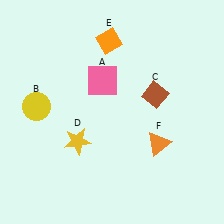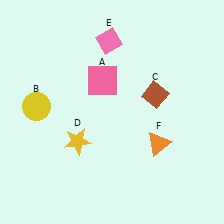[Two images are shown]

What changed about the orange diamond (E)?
In Image 1, E is orange. In Image 2, it changed to pink.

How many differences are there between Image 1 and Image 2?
There is 1 difference between the two images.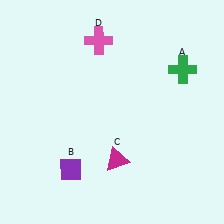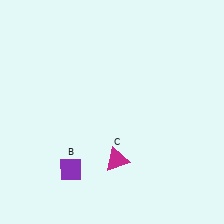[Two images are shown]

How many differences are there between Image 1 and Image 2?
There are 2 differences between the two images.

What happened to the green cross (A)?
The green cross (A) was removed in Image 2. It was in the top-right area of Image 1.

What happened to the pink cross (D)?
The pink cross (D) was removed in Image 2. It was in the top-left area of Image 1.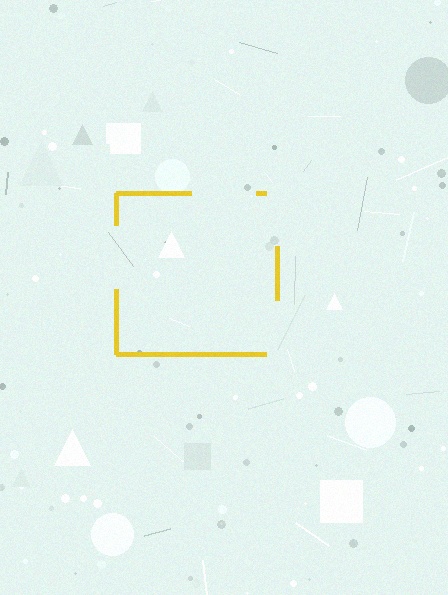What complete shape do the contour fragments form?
The contour fragments form a square.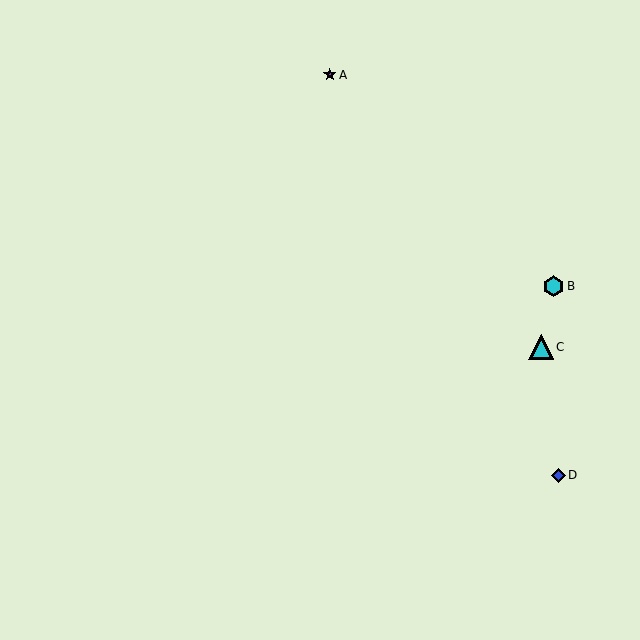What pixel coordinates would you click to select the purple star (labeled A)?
Click at (330, 75) to select the purple star A.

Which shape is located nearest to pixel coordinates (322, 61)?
The purple star (labeled A) at (330, 75) is nearest to that location.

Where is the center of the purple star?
The center of the purple star is at (330, 75).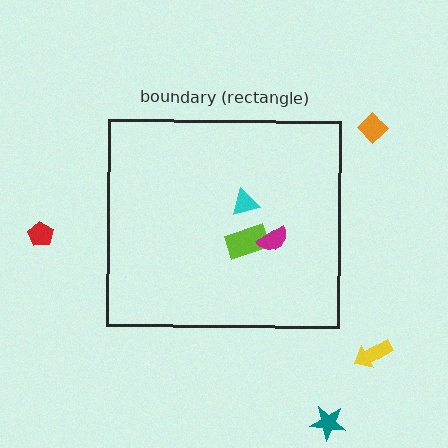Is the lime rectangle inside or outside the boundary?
Inside.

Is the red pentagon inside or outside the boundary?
Outside.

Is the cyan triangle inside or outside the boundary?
Inside.